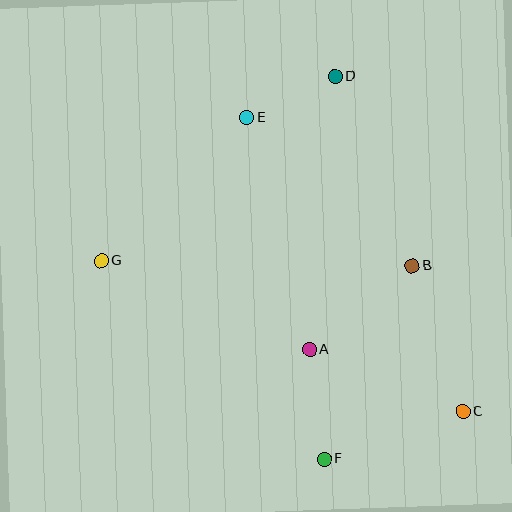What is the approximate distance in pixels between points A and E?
The distance between A and E is approximately 240 pixels.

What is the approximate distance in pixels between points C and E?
The distance between C and E is approximately 365 pixels.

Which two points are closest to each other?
Points D and E are closest to each other.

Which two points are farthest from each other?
Points C and G are farthest from each other.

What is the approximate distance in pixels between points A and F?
The distance between A and F is approximately 110 pixels.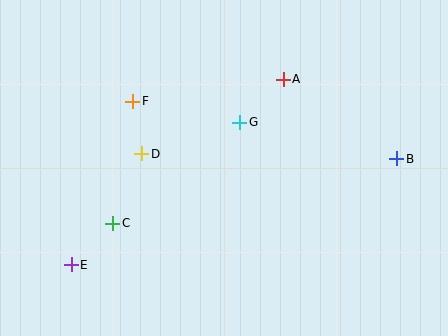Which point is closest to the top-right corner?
Point B is closest to the top-right corner.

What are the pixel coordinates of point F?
Point F is at (133, 101).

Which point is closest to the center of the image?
Point G at (240, 122) is closest to the center.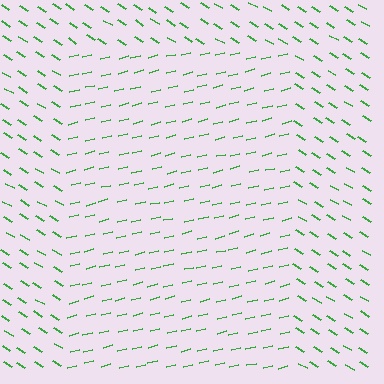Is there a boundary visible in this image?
Yes, there is a texture boundary formed by a change in line orientation.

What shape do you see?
I see a rectangle.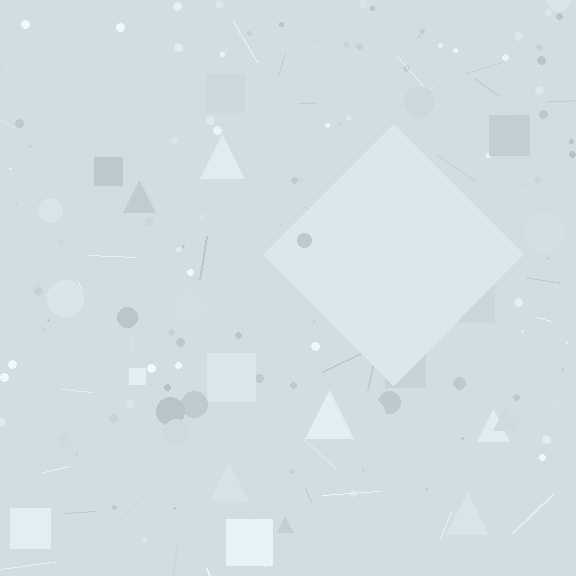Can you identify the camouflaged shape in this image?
The camouflaged shape is a diamond.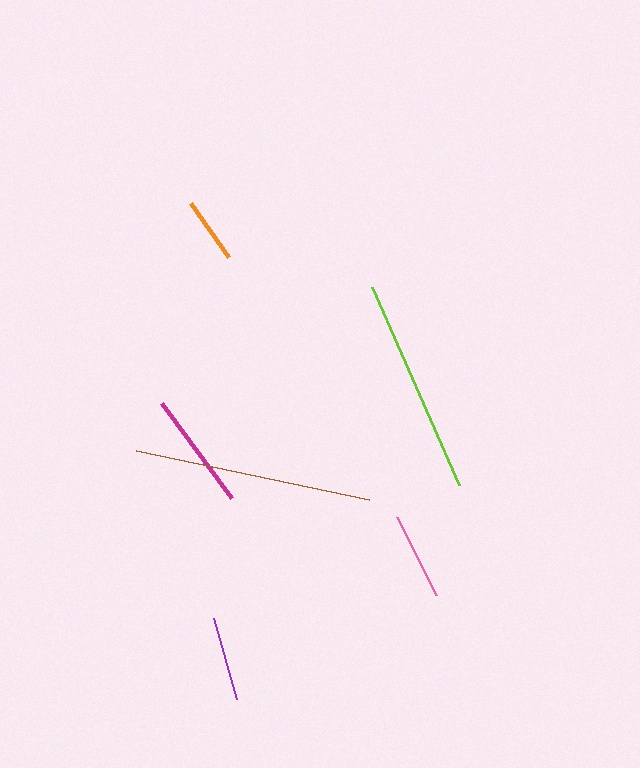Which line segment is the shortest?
The orange line is the shortest at approximately 66 pixels.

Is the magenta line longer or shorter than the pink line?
The magenta line is longer than the pink line.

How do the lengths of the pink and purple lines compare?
The pink and purple lines are approximately the same length.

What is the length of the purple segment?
The purple segment is approximately 84 pixels long.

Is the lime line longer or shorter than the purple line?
The lime line is longer than the purple line.